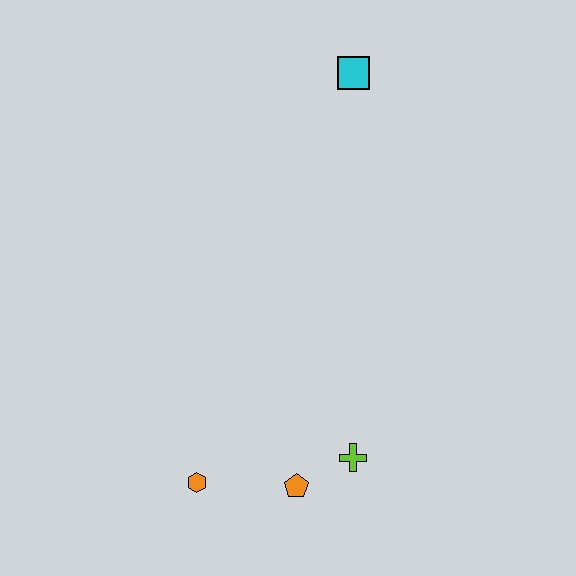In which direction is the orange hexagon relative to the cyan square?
The orange hexagon is below the cyan square.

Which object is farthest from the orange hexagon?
The cyan square is farthest from the orange hexagon.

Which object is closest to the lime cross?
The orange pentagon is closest to the lime cross.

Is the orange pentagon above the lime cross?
No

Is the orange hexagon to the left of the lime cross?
Yes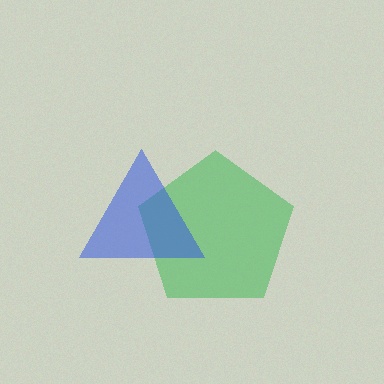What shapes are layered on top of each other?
The layered shapes are: a green pentagon, a blue triangle.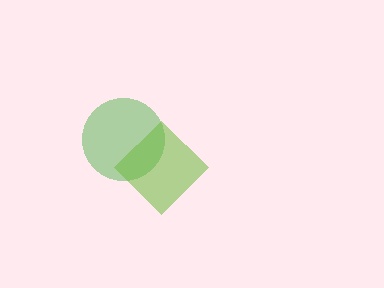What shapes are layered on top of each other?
The layered shapes are: a green circle, a lime diamond.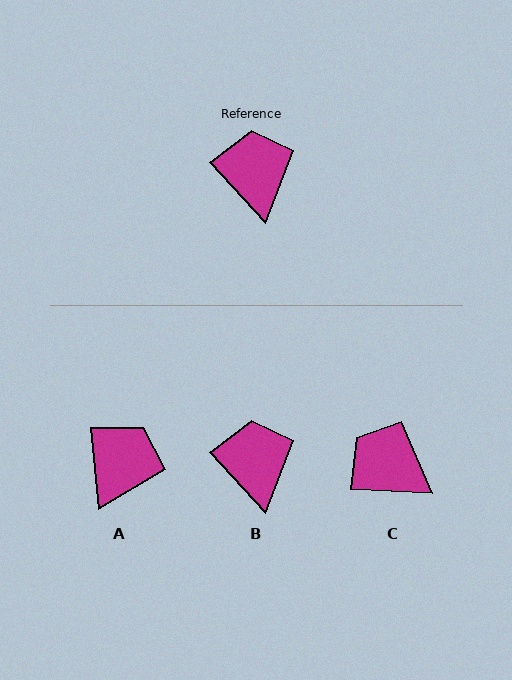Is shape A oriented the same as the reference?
No, it is off by about 37 degrees.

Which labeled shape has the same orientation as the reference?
B.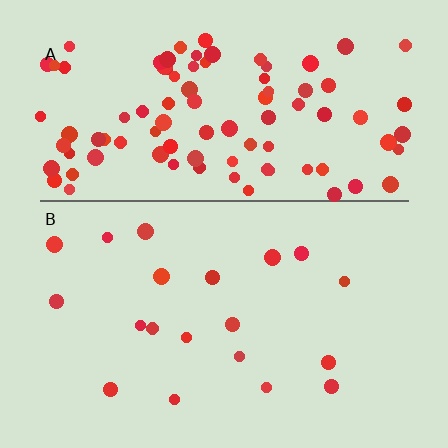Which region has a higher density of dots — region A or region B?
A (the top).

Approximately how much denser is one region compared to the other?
Approximately 4.9× — region A over region B.